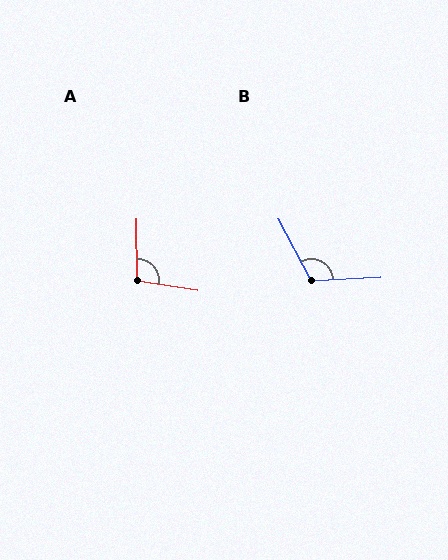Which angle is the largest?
B, at approximately 115 degrees.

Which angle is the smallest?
A, at approximately 99 degrees.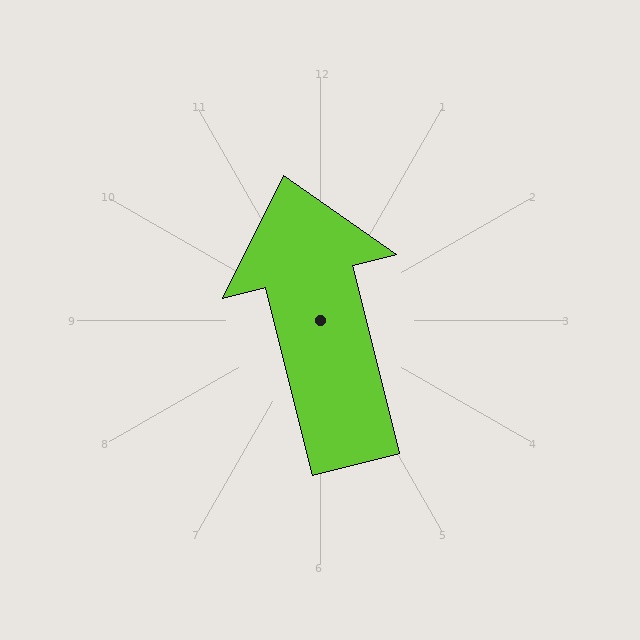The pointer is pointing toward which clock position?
Roughly 12 o'clock.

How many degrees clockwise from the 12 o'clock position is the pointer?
Approximately 346 degrees.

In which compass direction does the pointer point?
North.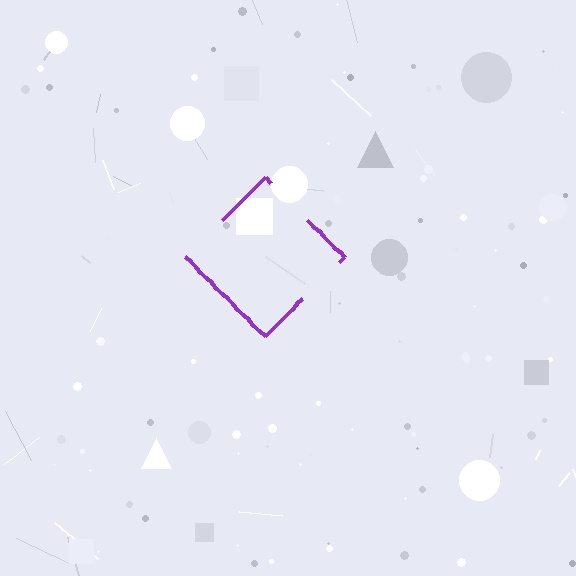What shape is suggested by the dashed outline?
The dashed outline suggests a diamond.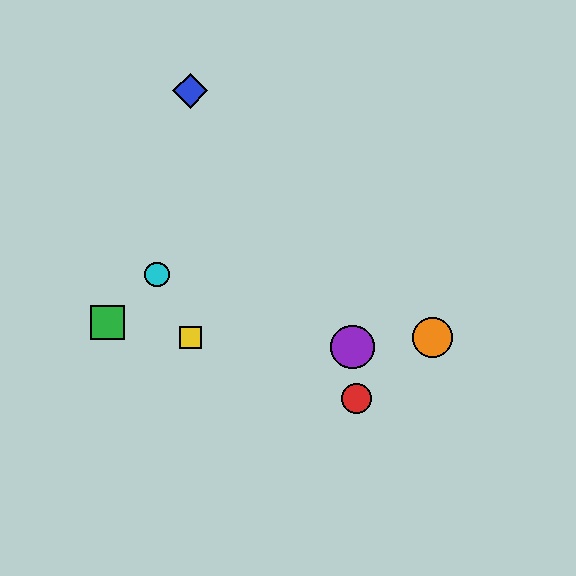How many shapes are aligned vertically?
2 shapes (the blue diamond, the yellow square) are aligned vertically.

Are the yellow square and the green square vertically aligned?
No, the yellow square is at x≈190 and the green square is at x≈108.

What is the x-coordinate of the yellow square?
The yellow square is at x≈190.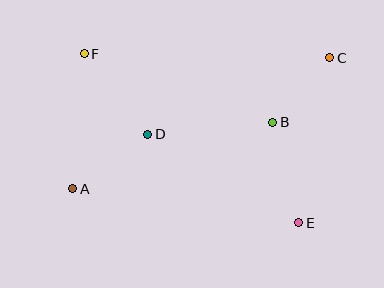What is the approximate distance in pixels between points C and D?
The distance between C and D is approximately 197 pixels.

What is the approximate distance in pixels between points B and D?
The distance between B and D is approximately 126 pixels.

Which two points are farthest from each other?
Points A and C are farthest from each other.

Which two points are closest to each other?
Points B and C are closest to each other.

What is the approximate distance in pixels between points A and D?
The distance between A and D is approximately 93 pixels.